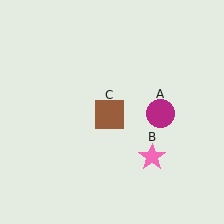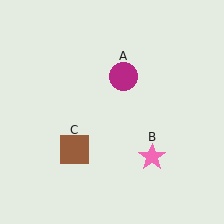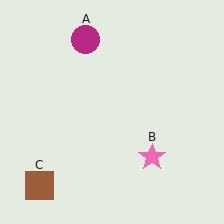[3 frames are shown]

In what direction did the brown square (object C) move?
The brown square (object C) moved down and to the left.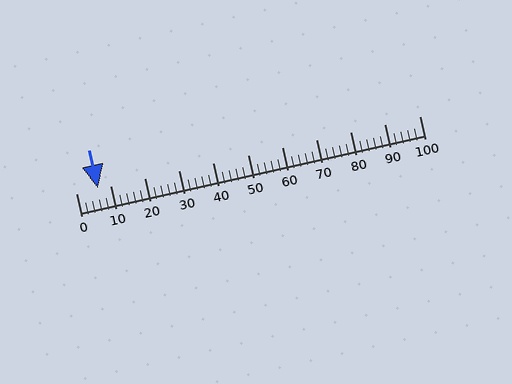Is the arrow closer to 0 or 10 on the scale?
The arrow is closer to 10.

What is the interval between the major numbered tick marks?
The major tick marks are spaced 10 units apart.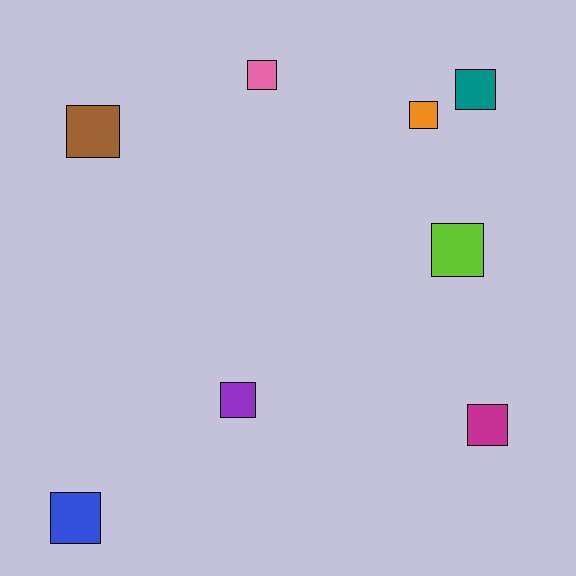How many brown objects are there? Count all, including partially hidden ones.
There is 1 brown object.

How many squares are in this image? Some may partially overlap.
There are 8 squares.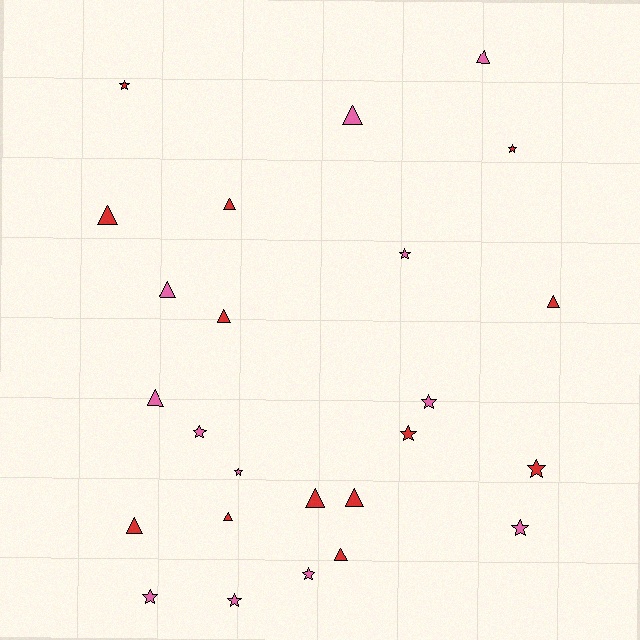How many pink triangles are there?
There are 4 pink triangles.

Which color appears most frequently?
Red, with 13 objects.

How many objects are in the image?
There are 25 objects.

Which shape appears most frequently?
Triangle, with 13 objects.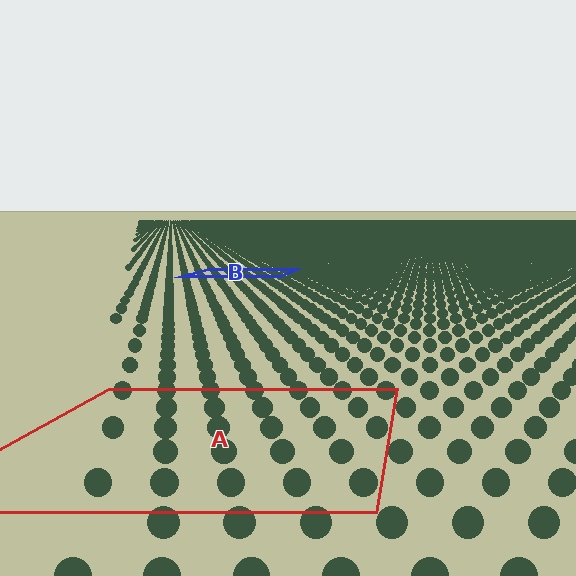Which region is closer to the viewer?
Region A is closer. The texture elements there are larger and more spread out.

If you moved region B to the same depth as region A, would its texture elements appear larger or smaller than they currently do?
They would appear larger. At a closer depth, the same texture elements are projected at a bigger on-screen size.